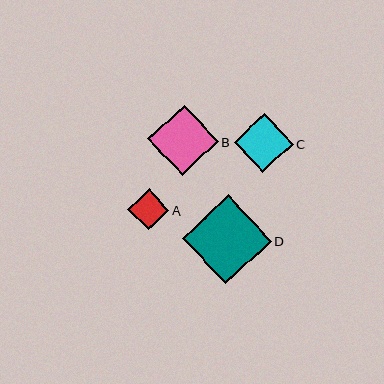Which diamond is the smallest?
Diamond A is the smallest with a size of approximately 41 pixels.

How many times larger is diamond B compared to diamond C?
Diamond B is approximately 1.2 times the size of diamond C.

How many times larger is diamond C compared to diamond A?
Diamond C is approximately 1.4 times the size of diamond A.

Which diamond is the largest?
Diamond D is the largest with a size of approximately 89 pixels.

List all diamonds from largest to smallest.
From largest to smallest: D, B, C, A.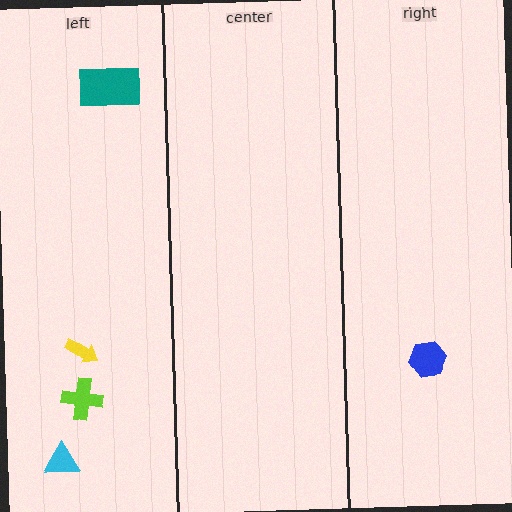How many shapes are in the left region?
4.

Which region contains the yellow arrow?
The left region.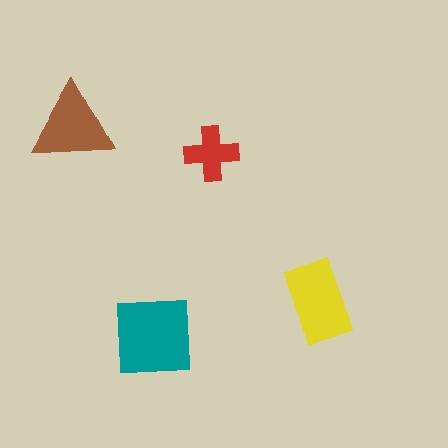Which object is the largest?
The teal square.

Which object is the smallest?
The red cross.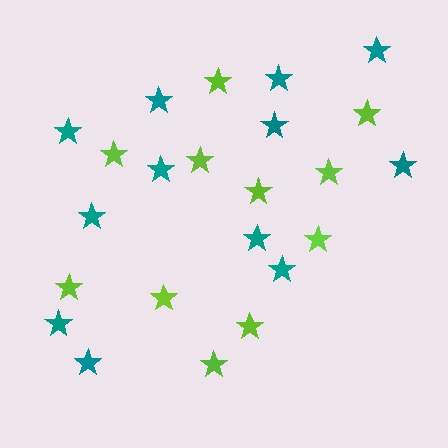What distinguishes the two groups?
There are 2 groups: one group of teal stars (12) and one group of lime stars (11).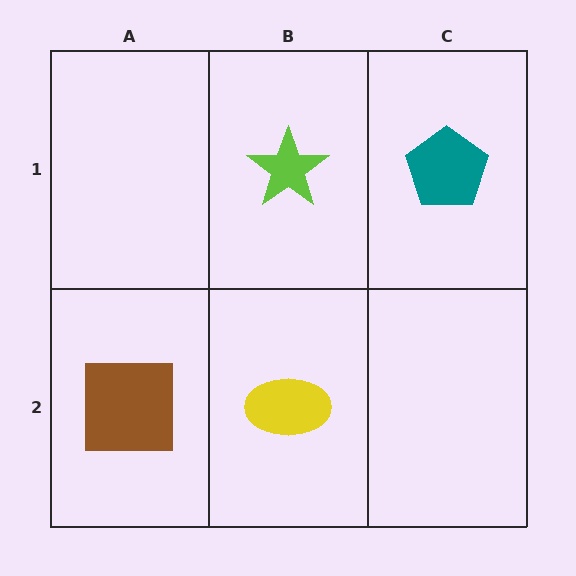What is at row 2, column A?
A brown square.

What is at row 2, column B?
A yellow ellipse.